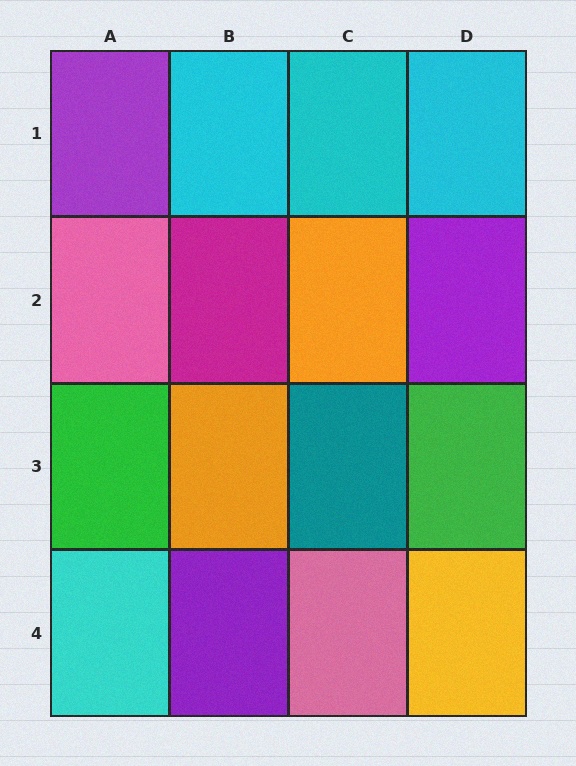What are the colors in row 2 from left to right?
Pink, magenta, orange, purple.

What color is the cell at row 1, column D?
Cyan.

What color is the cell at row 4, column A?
Cyan.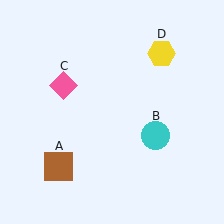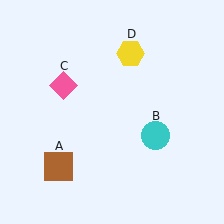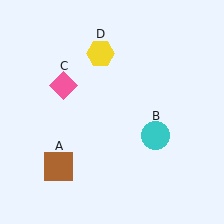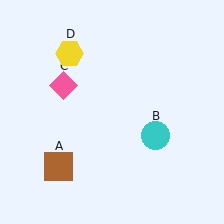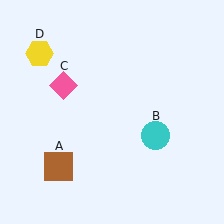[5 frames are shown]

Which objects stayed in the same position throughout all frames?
Brown square (object A) and cyan circle (object B) and pink diamond (object C) remained stationary.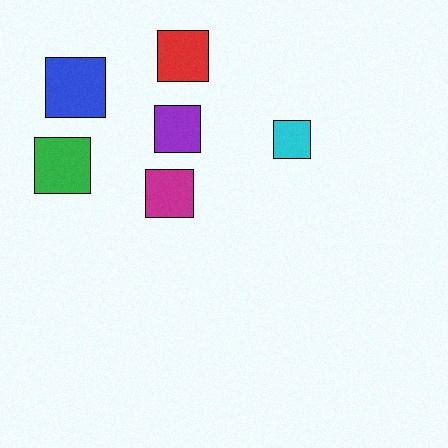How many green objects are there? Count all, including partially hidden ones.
There is 1 green object.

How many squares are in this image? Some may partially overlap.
There are 6 squares.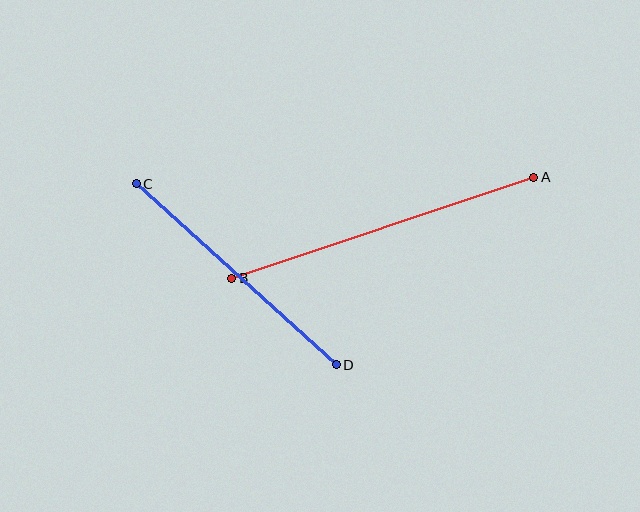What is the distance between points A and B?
The distance is approximately 318 pixels.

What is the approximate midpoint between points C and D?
The midpoint is at approximately (236, 274) pixels.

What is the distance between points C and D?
The distance is approximately 270 pixels.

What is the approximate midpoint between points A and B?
The midpoint is at approximately (383, 228) pixels.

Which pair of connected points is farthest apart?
Points A and B are farthest apart.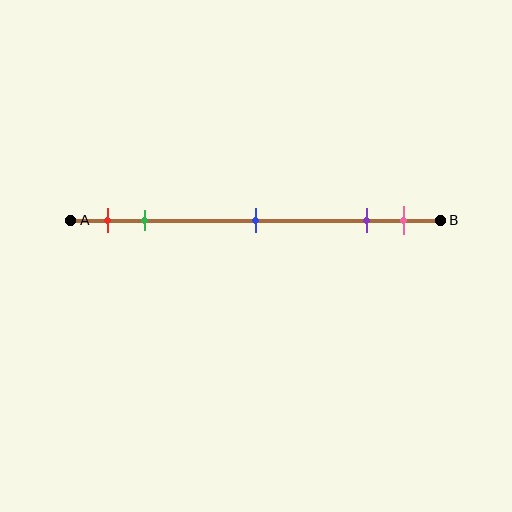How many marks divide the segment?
There are 5 marks dividing the segment.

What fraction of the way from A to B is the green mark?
The green mark is approximately 20% (0.2) of the way from A to B.